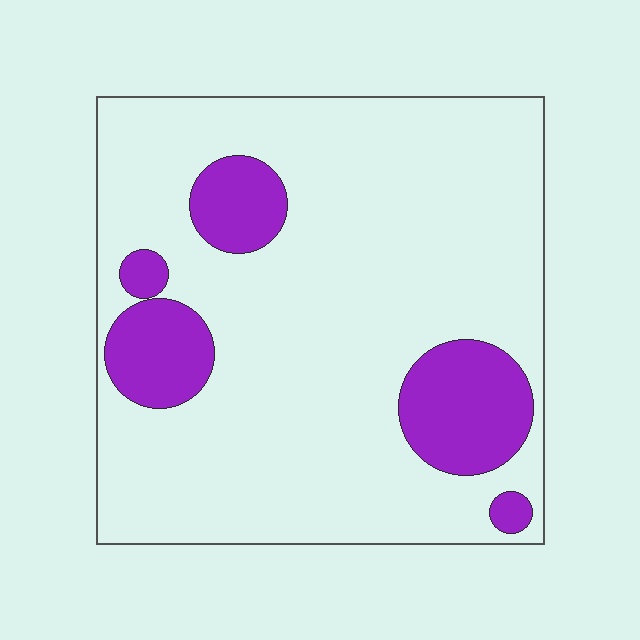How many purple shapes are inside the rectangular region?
5.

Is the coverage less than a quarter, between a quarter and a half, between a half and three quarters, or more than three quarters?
Less than a quarter.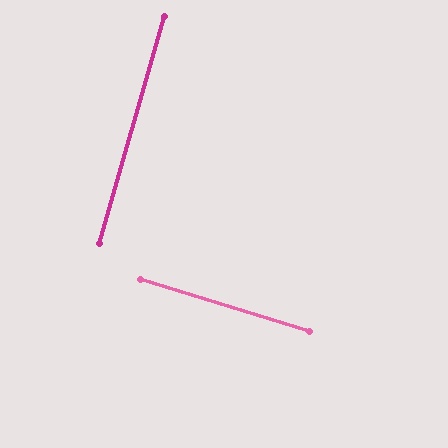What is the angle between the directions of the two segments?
Approximately 89 degrees.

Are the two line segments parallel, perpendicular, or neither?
Perpendicular — they meet at approximately 89°.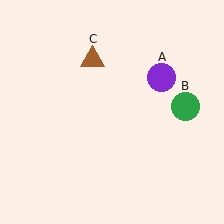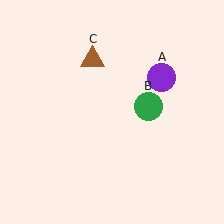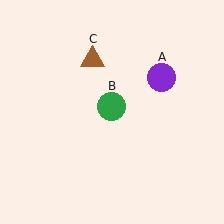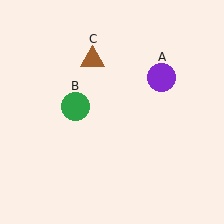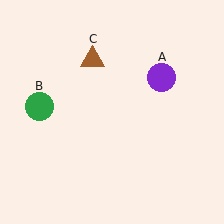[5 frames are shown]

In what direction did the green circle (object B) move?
The green circle (object B) moved left.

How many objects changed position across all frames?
1 object changed position: green circle (object B).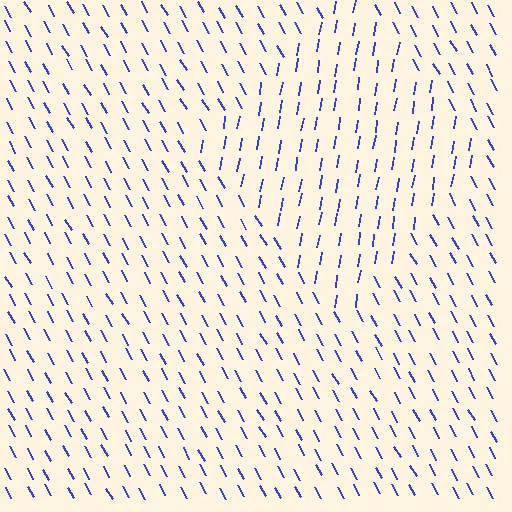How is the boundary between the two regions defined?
The boundary is defined purely by a change in line orientation (approximately 38 degrees difference). All lines are the same color and thickness.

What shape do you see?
I see a diamond.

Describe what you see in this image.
The image is filled with small blue line segments. A diamond region in the image has lines oriented differently from the surrounding lines, creating a visible texture boundary.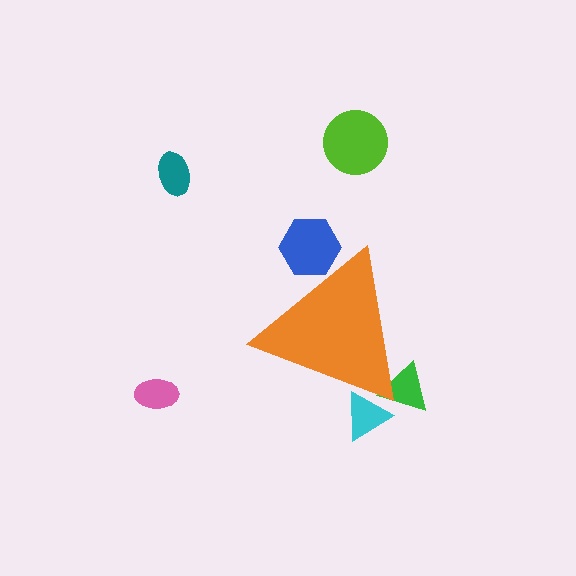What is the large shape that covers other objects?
An orange triangle.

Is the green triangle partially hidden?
Yes, the green triangle is partially hidden behind the orange triangle.